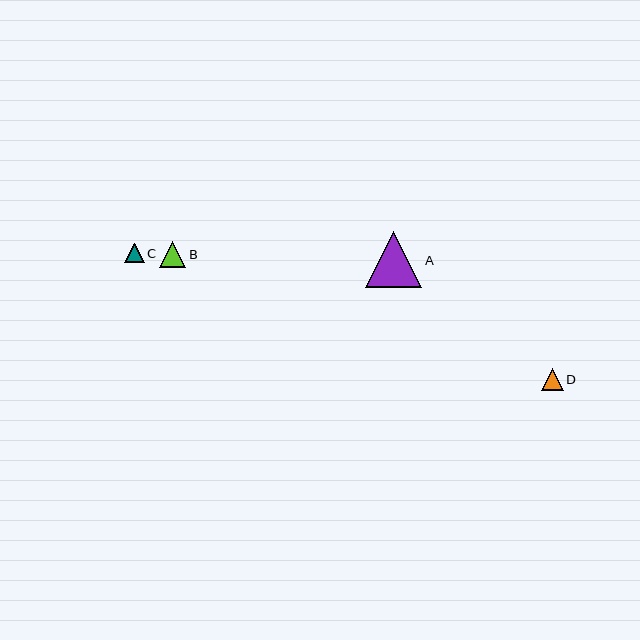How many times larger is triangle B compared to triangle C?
Triangle B is approximately 1.4 times the size of triangle C.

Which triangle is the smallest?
Triangle C is the smallest with a size of approximately 19 pixels.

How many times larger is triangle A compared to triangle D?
Triangle A is approximately 2.6 times the size of triangle D.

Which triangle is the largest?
Triangle A is the largest with a size of approximately 56 pixels.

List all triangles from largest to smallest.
From largest to smallest: A, B, D, C.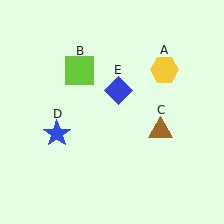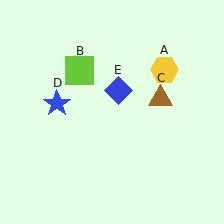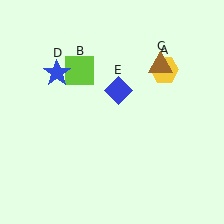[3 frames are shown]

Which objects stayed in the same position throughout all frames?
Yellow hexagon (object A) and lime square (object B) and blue diamond (object E) remained stationary.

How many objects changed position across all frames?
2 objects changed position: brown triangle (object C), blue star (object D).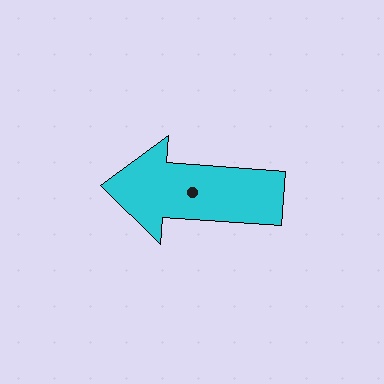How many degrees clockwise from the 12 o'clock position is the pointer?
Approximately 274 degrees.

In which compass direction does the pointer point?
West.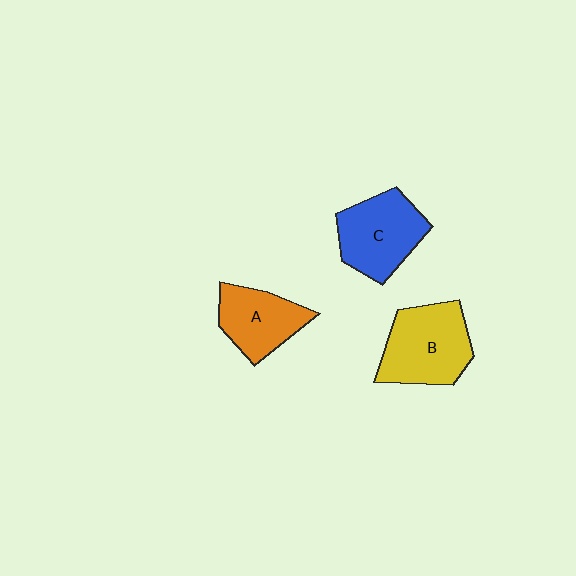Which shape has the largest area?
Shape B (yellow).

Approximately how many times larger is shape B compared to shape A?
Approximately 1.3 times.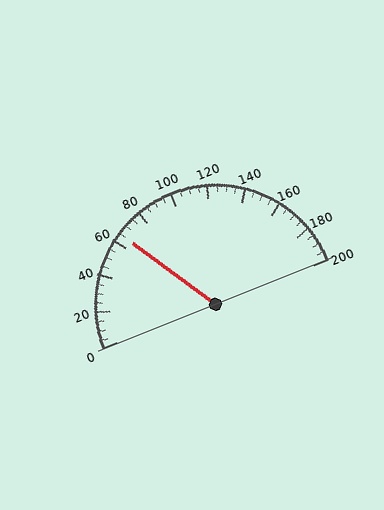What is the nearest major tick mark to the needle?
The nearest major tick mark is 60.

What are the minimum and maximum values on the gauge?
The gauge ranges from 0 to 200.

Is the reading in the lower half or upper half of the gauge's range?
The reading is in the lower half of the range (0 to 200).